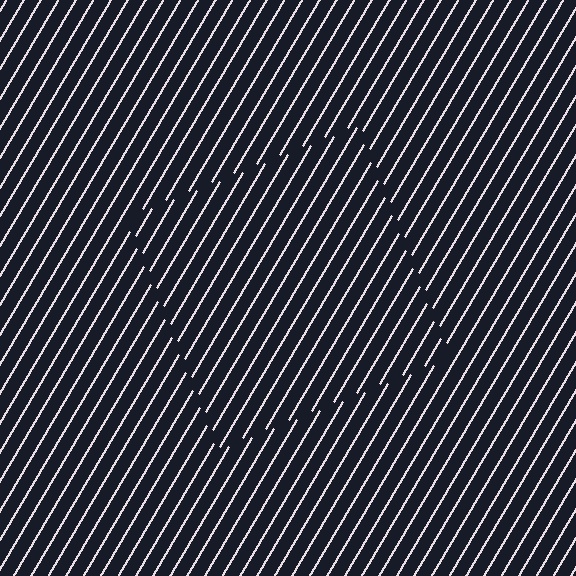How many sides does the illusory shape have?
4 sides — the line-ends trace a square.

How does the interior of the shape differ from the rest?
The interior of the shape contains the same grating, shifted by half a period — the contour is defined by the phase discontinuity where line-ends from the inner and outer gratings abut.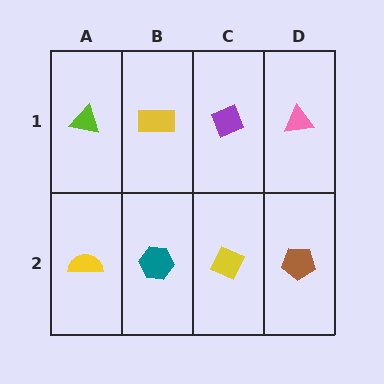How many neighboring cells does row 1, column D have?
2.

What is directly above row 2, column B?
A yellow rectangle.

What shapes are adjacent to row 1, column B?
A teal hexagon (row 2, column B), a lime triangle (row 1, column A), a purple diamond (row 1, column C).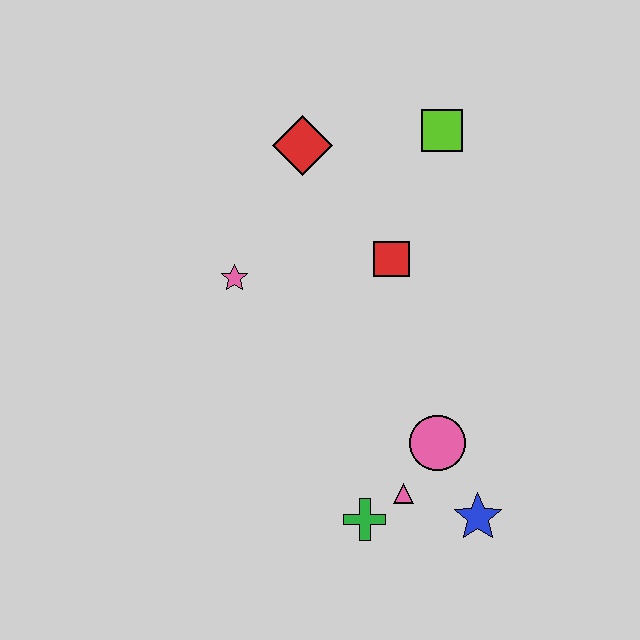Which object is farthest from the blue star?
The red diamond is farthest from the blue star.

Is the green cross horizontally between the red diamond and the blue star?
Yes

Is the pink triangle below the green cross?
No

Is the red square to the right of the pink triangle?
No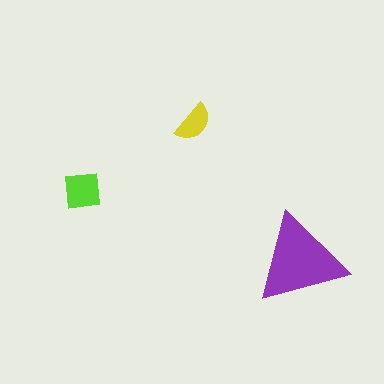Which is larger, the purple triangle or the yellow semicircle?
The purple triangle.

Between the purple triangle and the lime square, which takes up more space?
The purple triangle.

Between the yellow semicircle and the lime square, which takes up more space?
The lime square.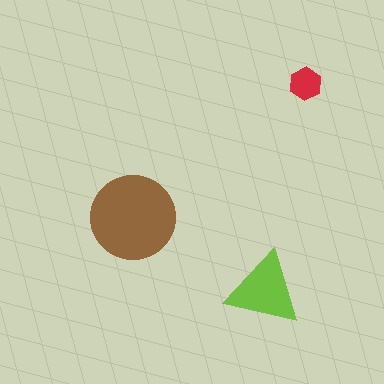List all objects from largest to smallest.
The brown circle, the lime triangle, the red hexagon.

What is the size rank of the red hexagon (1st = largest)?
3rd.